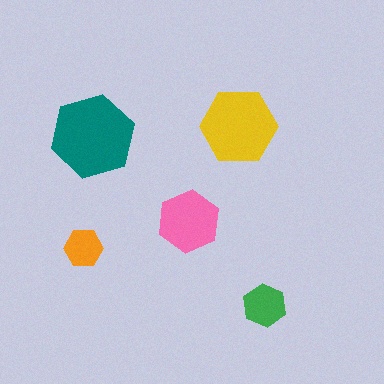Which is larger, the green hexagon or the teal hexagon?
The teal one.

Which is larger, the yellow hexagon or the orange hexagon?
The yellow one.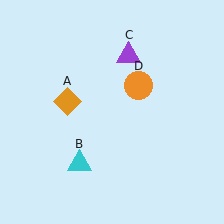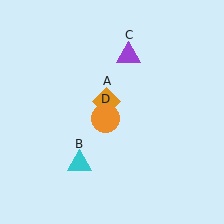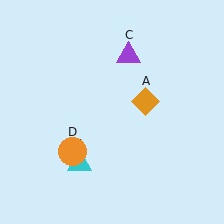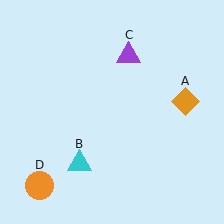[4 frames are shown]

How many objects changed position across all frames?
2 objects changed position: orange diamond (object A), orange circle (object D).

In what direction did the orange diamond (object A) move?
The orange diamond (object A) moved right.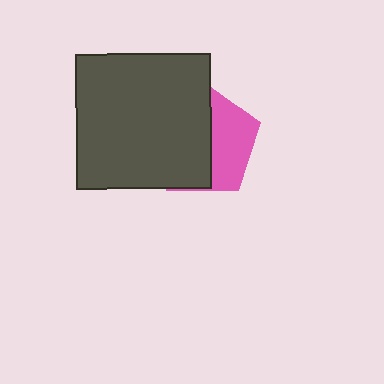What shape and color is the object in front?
The object in front is a dark gray square.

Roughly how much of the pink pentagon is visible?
A small part of it is visible (roughly 40%).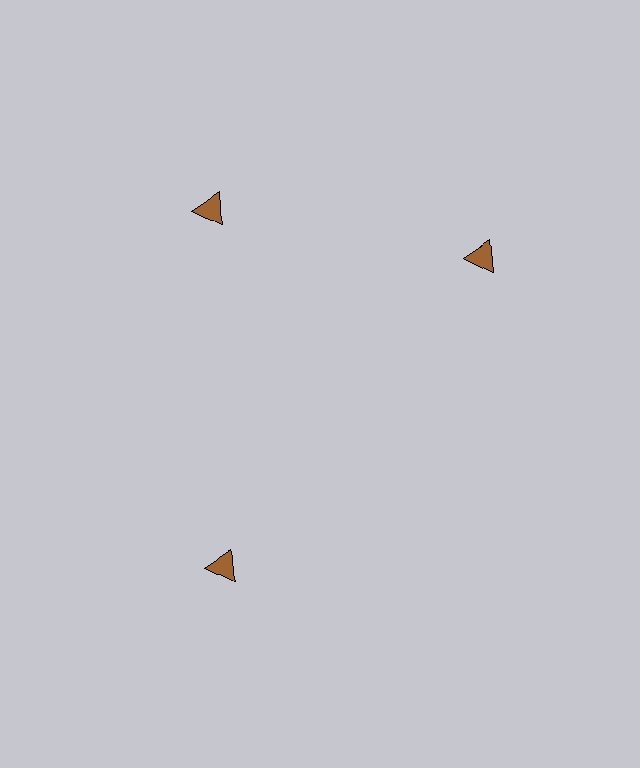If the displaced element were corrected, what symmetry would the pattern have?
It would have 3-fold rotational symmetry — the pattern would map onto itself every 120 degrees.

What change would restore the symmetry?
The symmetry would be restored by rotating it back into even spacing with its neighbors so that all 3 triangles sit at equal angles and equal distance from the center.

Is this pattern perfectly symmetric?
No. The 3 brown triangles are arranged in a ring, but one element near the 3 o'clock position is rotated out of alignment along the ring, breaking the 3-fold rotational symmetry.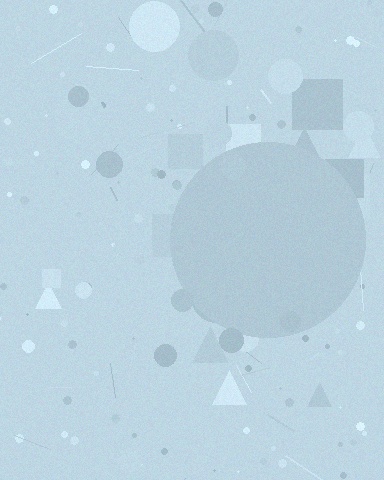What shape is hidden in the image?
A circle is hidden in the image.